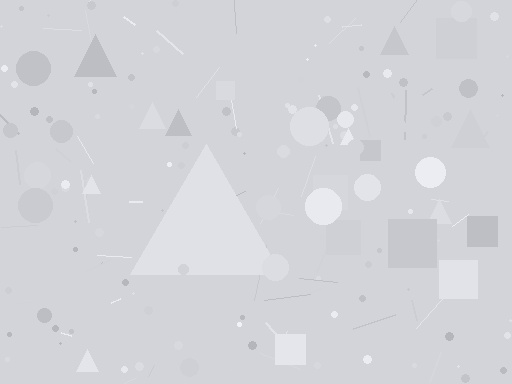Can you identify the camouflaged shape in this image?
The camouflaged shape is a triangle.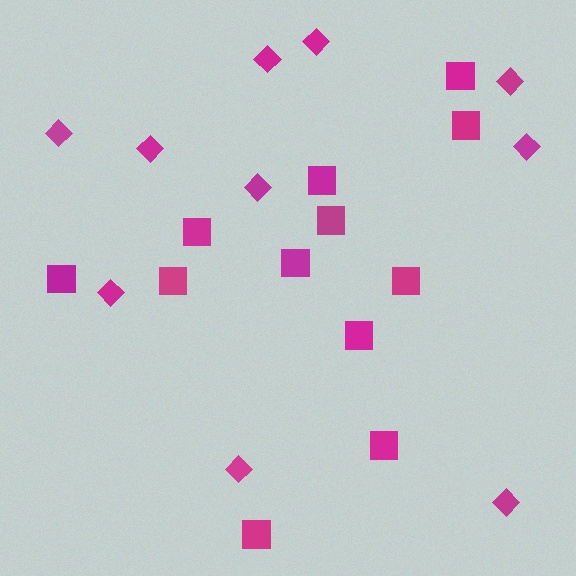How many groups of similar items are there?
There are 2 groups: one group of diamonds (10) and one group of squares (12).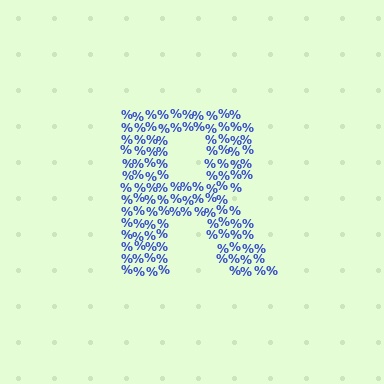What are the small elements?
The small elements are percent signs.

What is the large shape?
The large shape is the letter R.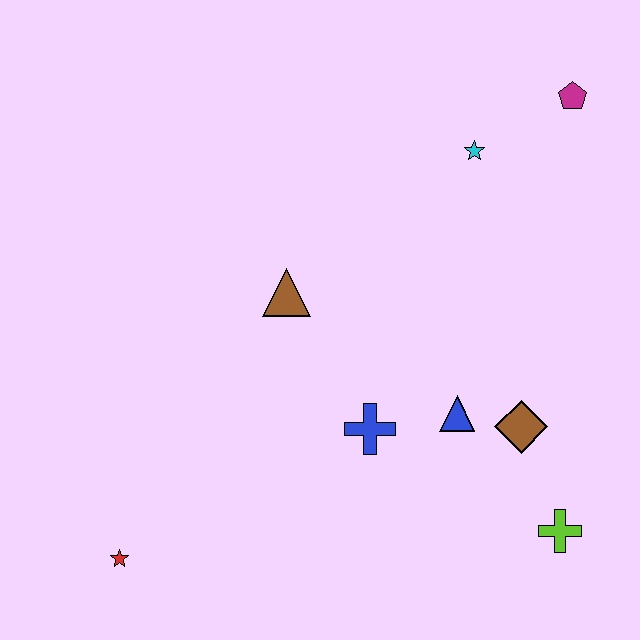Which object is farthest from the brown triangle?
The lime cross is farthest from the brown triangle.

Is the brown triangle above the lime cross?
Yes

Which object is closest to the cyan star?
The magenta pentagon is closest to the cyan star.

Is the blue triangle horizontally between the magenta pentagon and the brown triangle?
Yes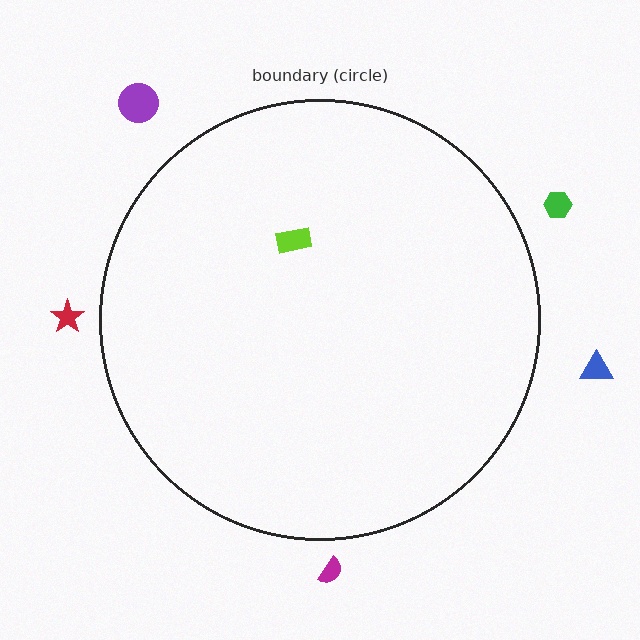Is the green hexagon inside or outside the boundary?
Outside.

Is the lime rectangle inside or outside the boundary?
Inside.